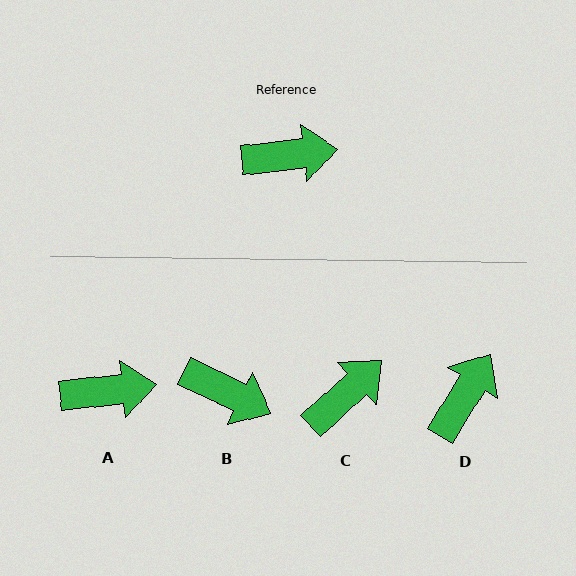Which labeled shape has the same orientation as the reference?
A.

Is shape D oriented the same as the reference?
No, it is off by about 52 degrees.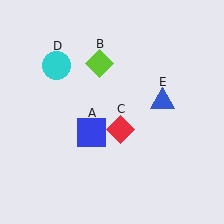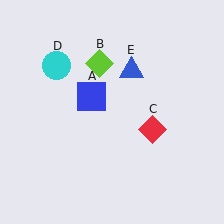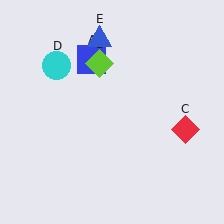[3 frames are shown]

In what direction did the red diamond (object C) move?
The red diamond (object C) moved right.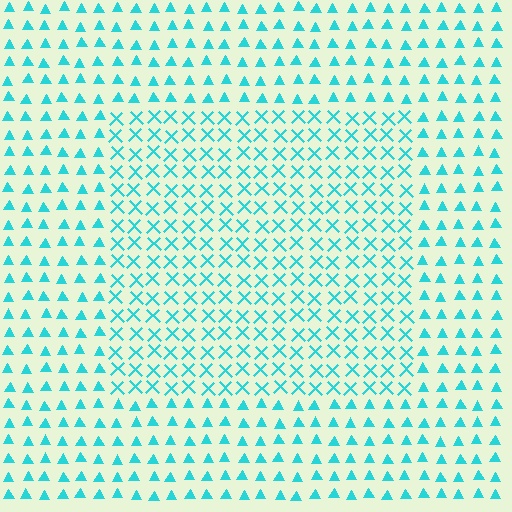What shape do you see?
I see a rectangle.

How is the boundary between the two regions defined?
The boundary is defined by a change in element shape: X marks inside vs. triangles outside. All elements share the same color and spacing.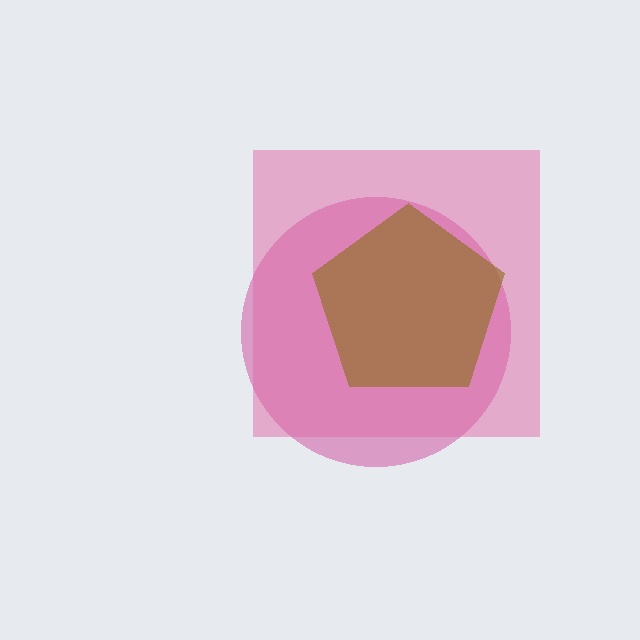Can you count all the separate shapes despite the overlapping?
Yes, there are 3 separate shapes.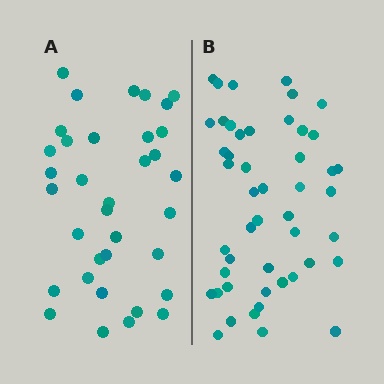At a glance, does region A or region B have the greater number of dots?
Region B (the right region) has more dots.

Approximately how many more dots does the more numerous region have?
Region B has approximately 15 more dots than region A.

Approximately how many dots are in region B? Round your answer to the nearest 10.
About 50 dots. (The exact count is 48, which rounds to 50.)